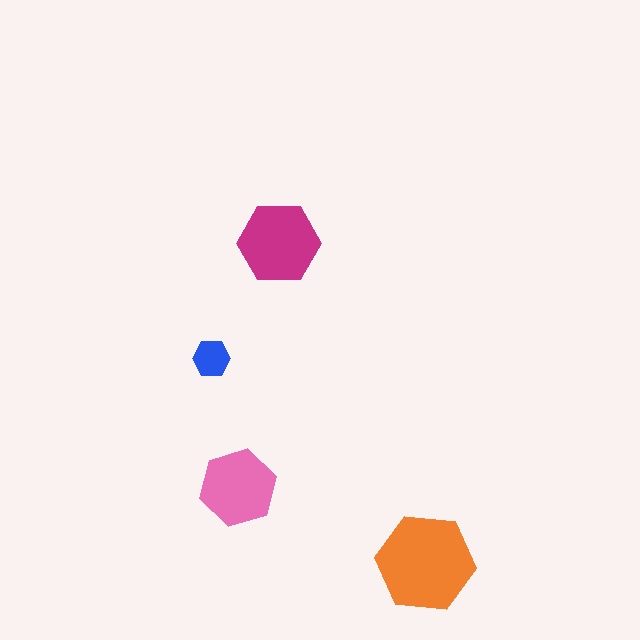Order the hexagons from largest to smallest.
the orange one, the magenta one, the pink one, the blue one.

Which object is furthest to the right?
The orange hexagon is rightmost.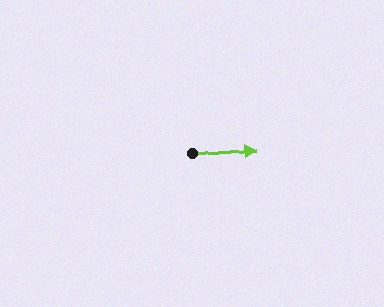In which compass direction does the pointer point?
East.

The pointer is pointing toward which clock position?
Roughly 3 o'clock.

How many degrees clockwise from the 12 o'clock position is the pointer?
Approximately 85 degrees.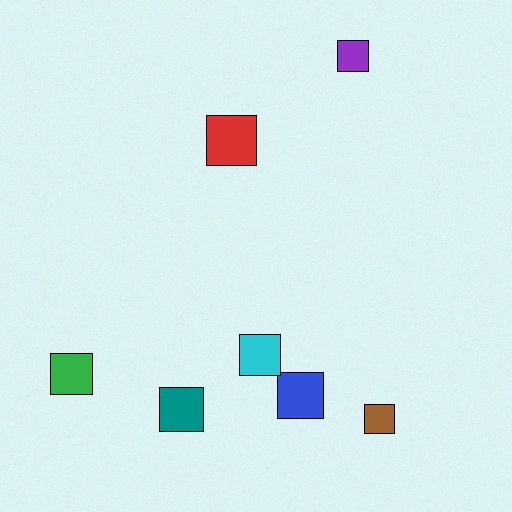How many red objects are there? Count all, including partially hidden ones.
There is 1 red object.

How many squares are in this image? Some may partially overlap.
There are 7 squares.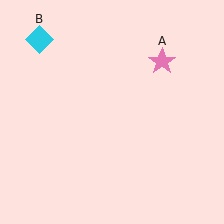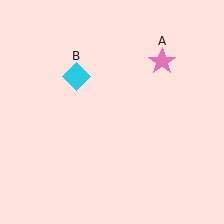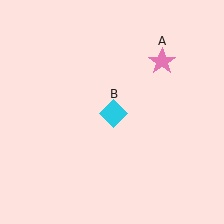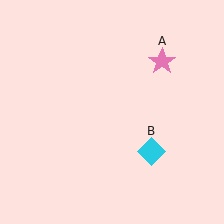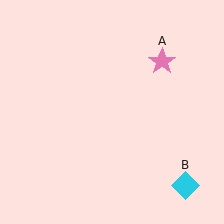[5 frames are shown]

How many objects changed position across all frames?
1 object changed position: cyan diamond (object B).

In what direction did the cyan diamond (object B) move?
The cyan diamond (object B) moved down and to the right.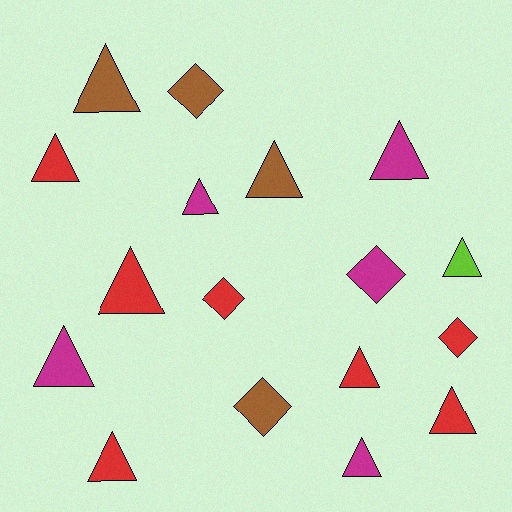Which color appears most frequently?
Red, with 7 objects.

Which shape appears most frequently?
Triangle, with 12 objects.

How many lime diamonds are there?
There are no lime diamonds.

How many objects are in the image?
There are 17 objects.